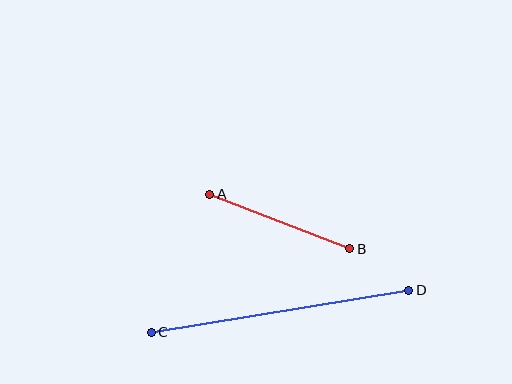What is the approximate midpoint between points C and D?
The midpoint is at approximately (280, 311) pixels.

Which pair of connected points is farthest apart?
Points C and D are farthest apart.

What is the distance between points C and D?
The distance is approximately 261 pixels.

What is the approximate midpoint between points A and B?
The midpoint is at approximately (280, 221) pixels.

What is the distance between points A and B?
The distance is approximately 150 pixels.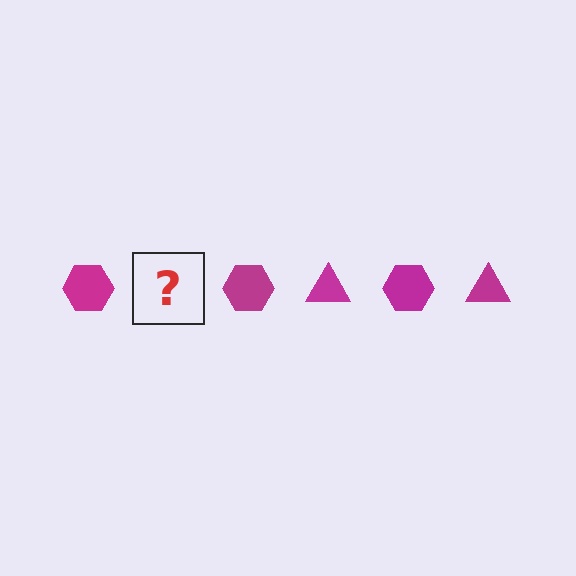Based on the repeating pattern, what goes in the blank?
The blank should be a magenta triangle.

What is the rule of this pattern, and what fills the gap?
The rule is that the pattern cycles through hexagon, triangle shapes in magenta. The gap should be filled with a magenta triangle.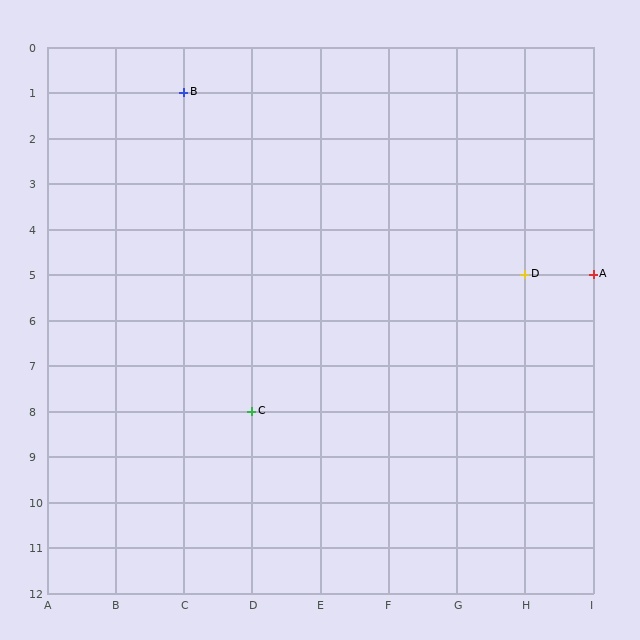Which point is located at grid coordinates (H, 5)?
Point D is at (H, 5).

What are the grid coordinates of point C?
Point C is at grid coordinates (D, 8).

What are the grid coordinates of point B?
Point B is at grid coordinates (C, 1).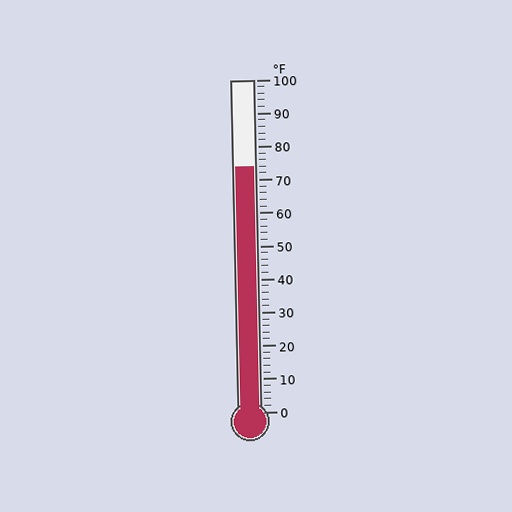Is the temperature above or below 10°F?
The temperature is above 10°F.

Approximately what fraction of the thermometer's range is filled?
The thermometer is filled to approximately 75% of its range.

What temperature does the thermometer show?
The thermometer shows approximately 74°F.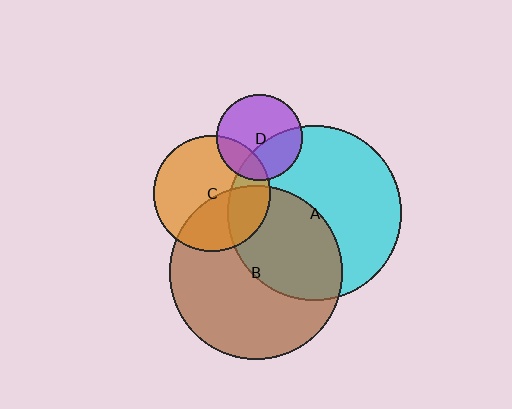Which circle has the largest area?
Circle A (cyan).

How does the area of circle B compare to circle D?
Approximately 4.1 times.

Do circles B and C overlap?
Yes.